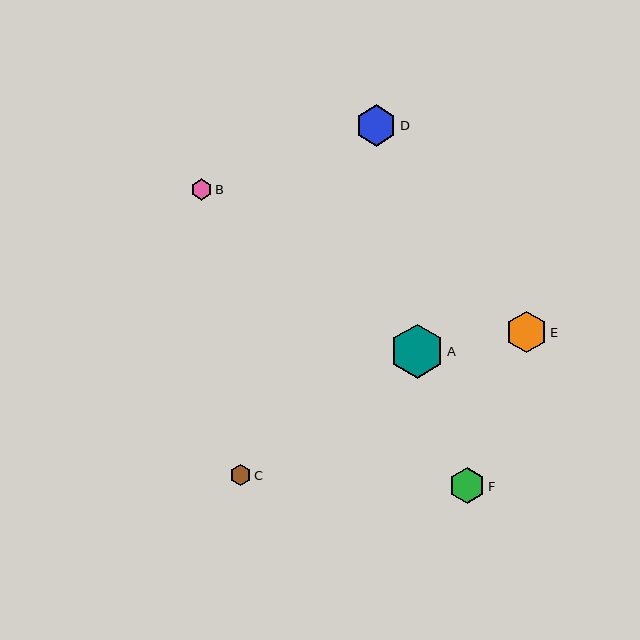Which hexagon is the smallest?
Hexagon C is the smallest with a size of approximately 21 pixels.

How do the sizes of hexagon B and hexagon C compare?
Hexagon B and hexagon C are approximately the same size.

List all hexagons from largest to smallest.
From largest to smallest: A, D, E, F, B, C.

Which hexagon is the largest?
Hexagon A is the largest with a size of approximately 54 pixels.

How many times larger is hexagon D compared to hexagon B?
Hexagon D is approximately 1.9 times the size of hexagon B.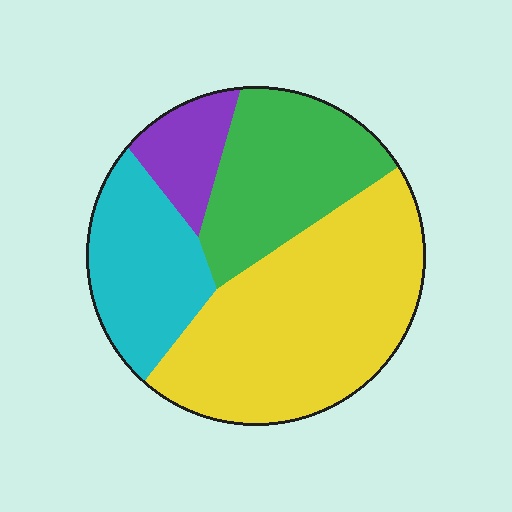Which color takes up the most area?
Yellow, at roughly 45%.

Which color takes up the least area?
Purple, at roughly 10%.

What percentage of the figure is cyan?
Cyan takes up about one fifth (1/5) of the figure.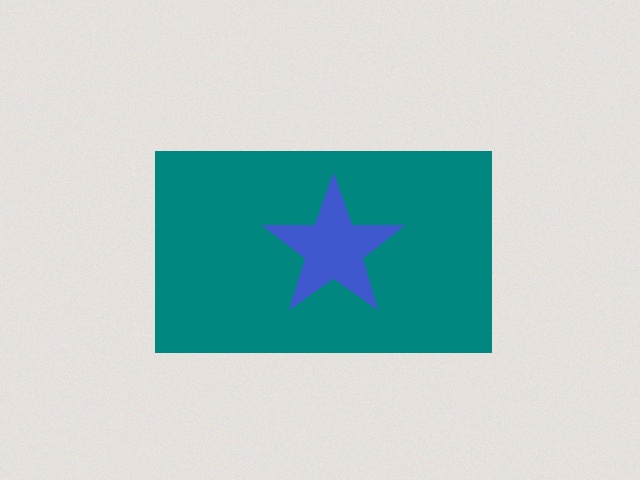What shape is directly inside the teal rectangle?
The blue star.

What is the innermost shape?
The blue star.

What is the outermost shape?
The teal rectangle.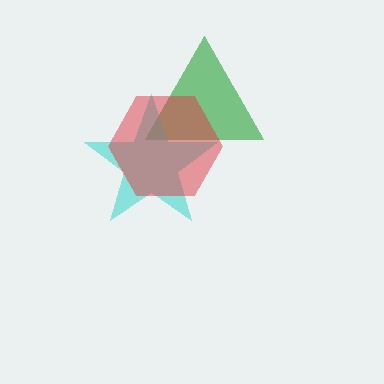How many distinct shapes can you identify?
There are 3 distinct shapes: a green triangle, a cyan star, a red hexagon.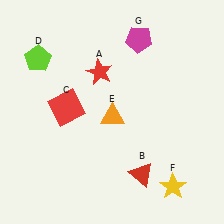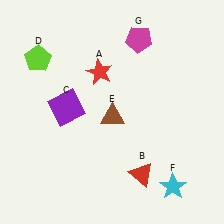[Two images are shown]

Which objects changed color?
C changed from red to purple. E changed from orange to brown. F changed from yellow to cyan.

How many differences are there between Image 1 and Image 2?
There are 3 differences between the two images.